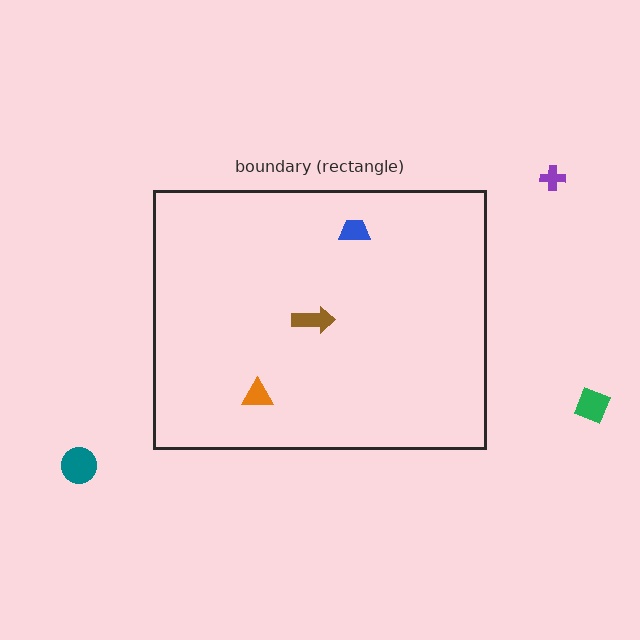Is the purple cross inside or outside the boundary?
Outside.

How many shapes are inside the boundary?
3 inside, 3 outside.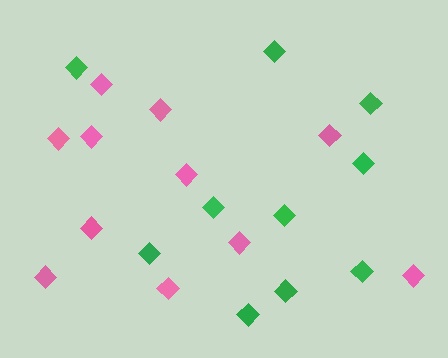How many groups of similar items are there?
There are 2 groups: one group of pink diamonds (11) and one group of green diamonds (10).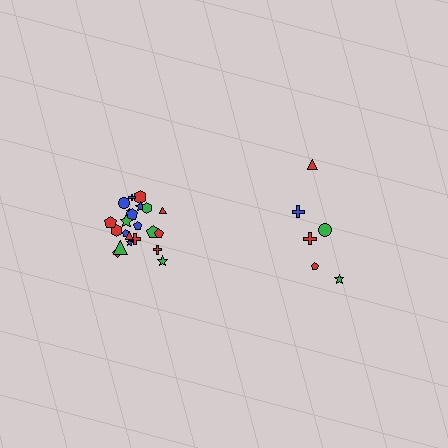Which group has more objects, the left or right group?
The left group.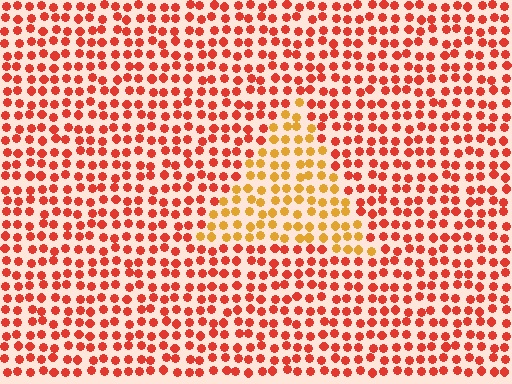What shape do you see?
I see a triangle.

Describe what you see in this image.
The image is filled with small red elements in a uniform arrangement. A triangle-shaped region is visible where the elements are tinted to a slightly different hue, forming a subtle color boundary.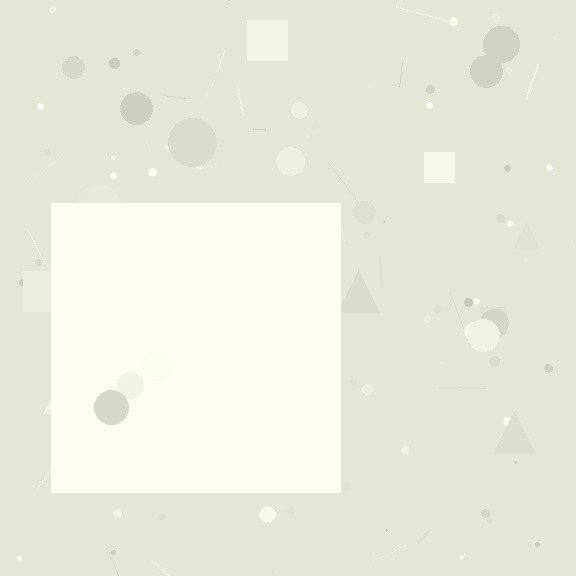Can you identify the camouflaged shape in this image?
The camouflaged shape is a square.